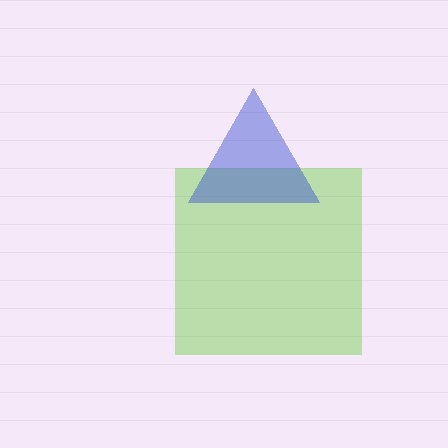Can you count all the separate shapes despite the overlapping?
Yes, there are 2 separate shapes.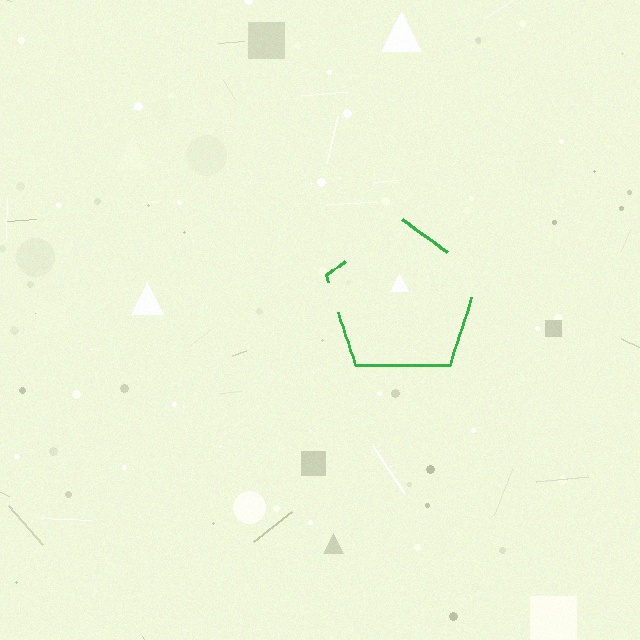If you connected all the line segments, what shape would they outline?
They would outline a pentagon.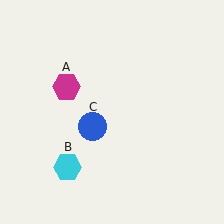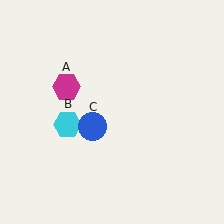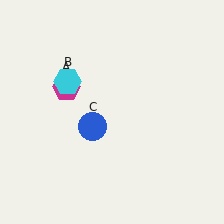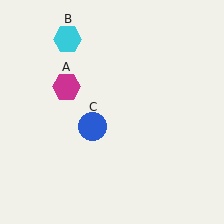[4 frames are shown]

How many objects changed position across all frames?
1 object changed position: cyan hexagon (object B).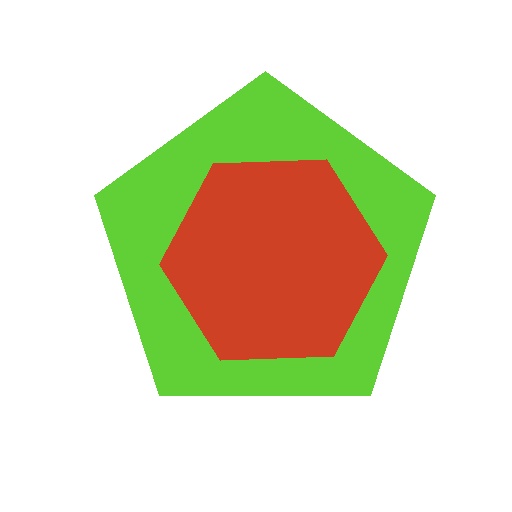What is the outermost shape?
The lime pentagon.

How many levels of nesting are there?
2.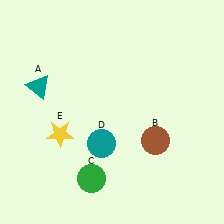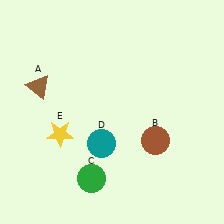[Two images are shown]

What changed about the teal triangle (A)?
In Image 1, A is teal. In Image 2, it changed to brown.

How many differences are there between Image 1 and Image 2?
There is 1 difference between the two images.